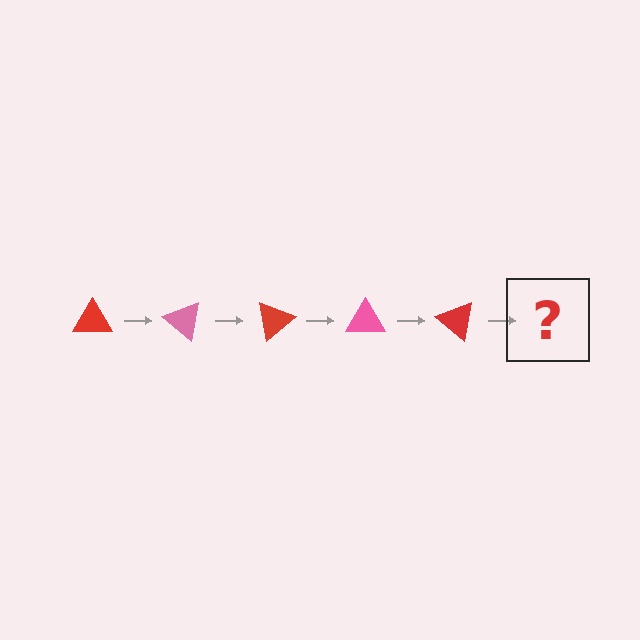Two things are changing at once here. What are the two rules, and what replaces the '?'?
The two rules are that it rotates 40 degrees each step and the color cycles through red and pink. The '?' should be a pink triangle, rotated 200 degrees from the start.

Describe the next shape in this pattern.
It should be a pink triangle, rotated 200 degrees from the start.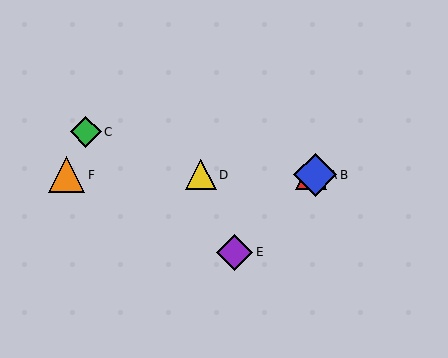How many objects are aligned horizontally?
4 objects (A, B, D, F) are aligned horizontally.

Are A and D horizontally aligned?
Yes, both are at y≈175.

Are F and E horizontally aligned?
No, F is at y≈175 and E is at y≈252.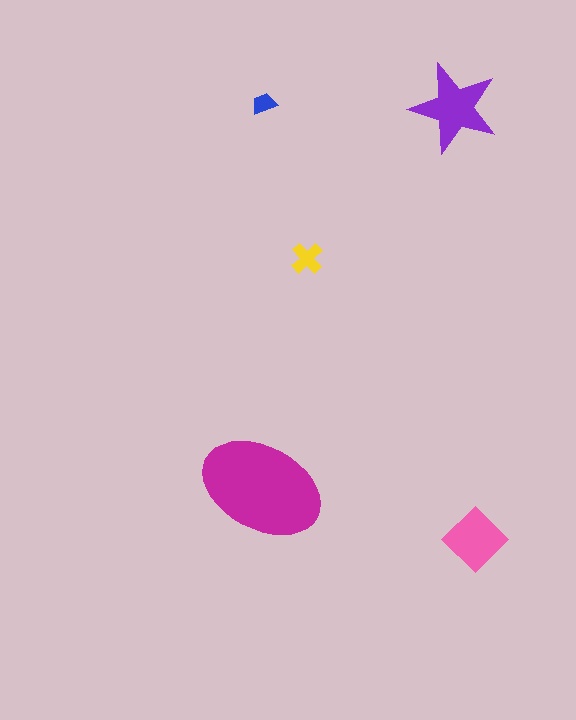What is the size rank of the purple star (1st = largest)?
2nd.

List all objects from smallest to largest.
The blue trapezoid, the yellow cross, the pink diamond, the purple star, the magenta ellipse.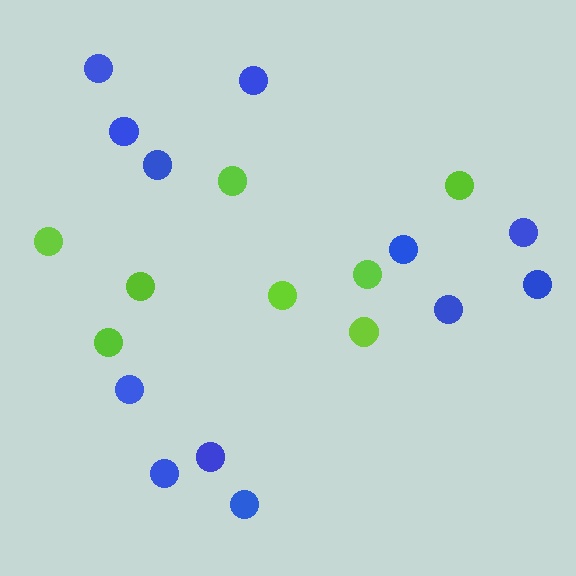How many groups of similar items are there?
There are 2 groups: one group of blue circles (12) and one group of lime circles (8).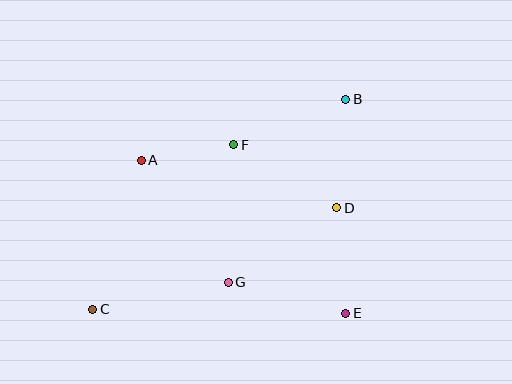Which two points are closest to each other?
Points A and F are closest to each other.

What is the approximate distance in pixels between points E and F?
The distance between E and F is approximately 202 pixels.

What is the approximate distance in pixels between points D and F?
The distance between D and F is approximately 121 pixels.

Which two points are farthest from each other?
Points B and C are farthest from each other.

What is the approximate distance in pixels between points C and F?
The distance between C and F is approximately 216 pixels.